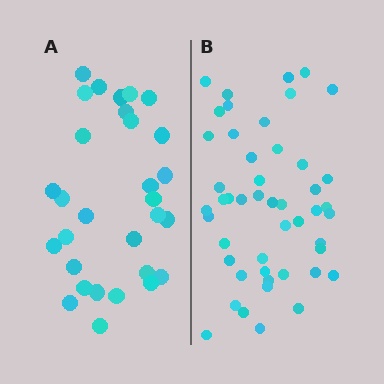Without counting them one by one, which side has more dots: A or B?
Region B (the right region) has more dots.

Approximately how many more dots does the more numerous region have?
Region B has approximately 20 more dots than region A.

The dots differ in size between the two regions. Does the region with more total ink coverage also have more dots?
No. Region A has more total ink coverage because its dots are larger, but region B actually contains more individual dots. Total area can be misleading — the number of items is what matters here.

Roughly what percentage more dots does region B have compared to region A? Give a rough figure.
About 60% more.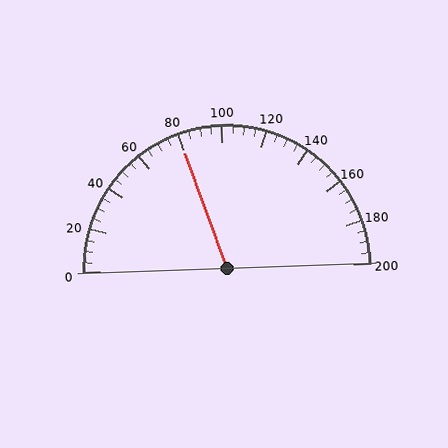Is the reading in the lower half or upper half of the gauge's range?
The reading is in the lower half of the range (0 to 200).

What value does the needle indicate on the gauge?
The needle indicates approximately 80.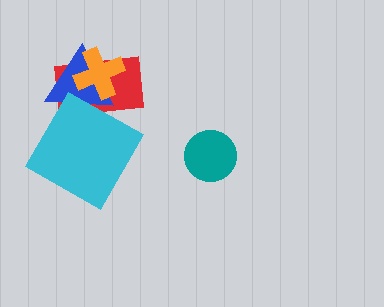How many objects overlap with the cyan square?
2 objects overlap with the cyan square.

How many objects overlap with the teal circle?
0 objects overlap with the teal circle.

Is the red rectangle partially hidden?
Yes, it is partially covered by another shape.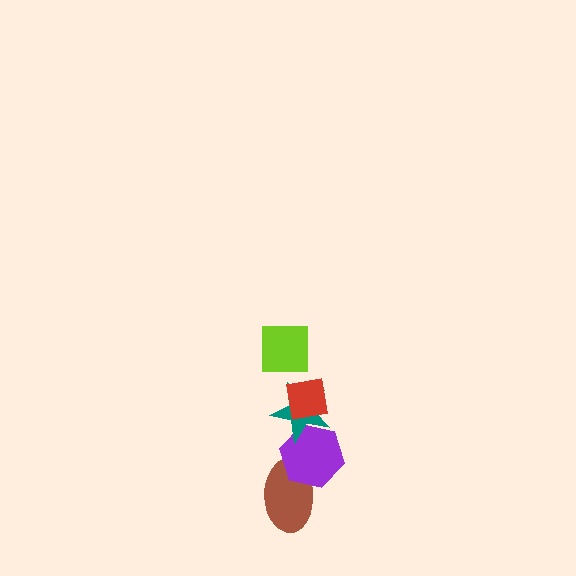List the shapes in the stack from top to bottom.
From top to bottom: the lime square, the red square, the teal star, the purple hexagon, the brown ellipse.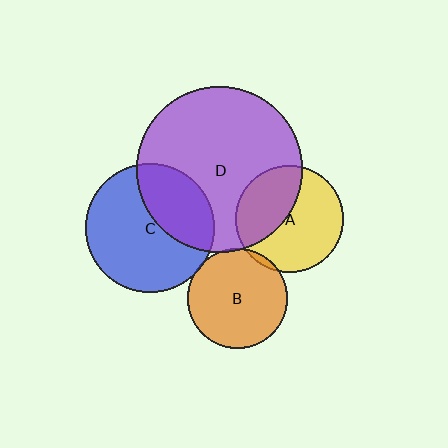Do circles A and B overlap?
Yes.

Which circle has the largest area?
Circle D (purple).